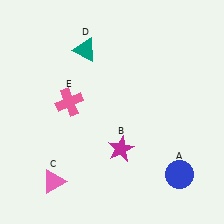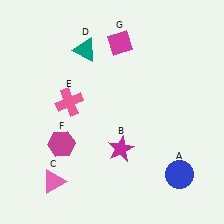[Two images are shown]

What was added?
A magenta hexagon (F), a magenta diamond (G) were added in Image 2.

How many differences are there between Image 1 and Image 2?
There are 2 differences between the two images.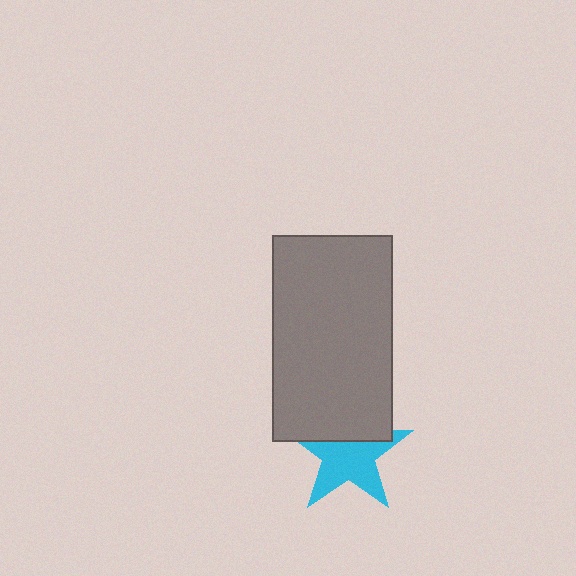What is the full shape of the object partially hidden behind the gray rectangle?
The partially hidden object is a cyan star.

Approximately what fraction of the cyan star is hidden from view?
Roughly 36% of the cyan star is hidden behind the gray rectangle.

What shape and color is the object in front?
The object in front is a gray rectangle.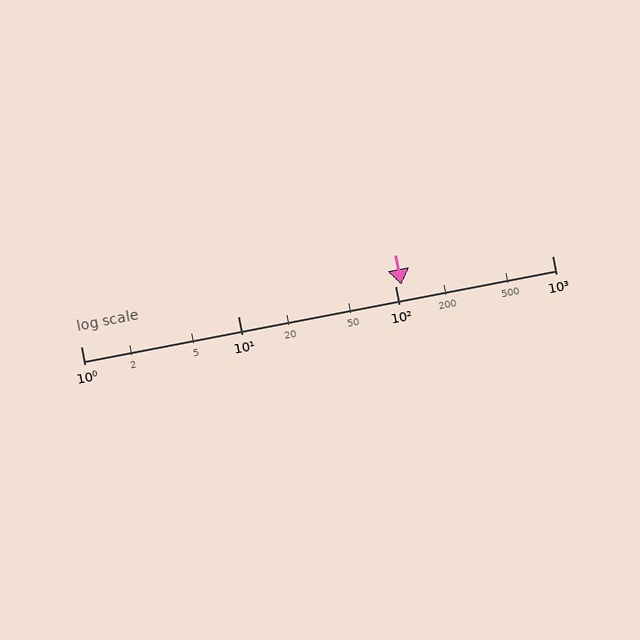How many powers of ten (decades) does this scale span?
The scale spans 3 decades, from 1 to 1000.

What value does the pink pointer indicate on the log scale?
The pointer indicates approximately 110.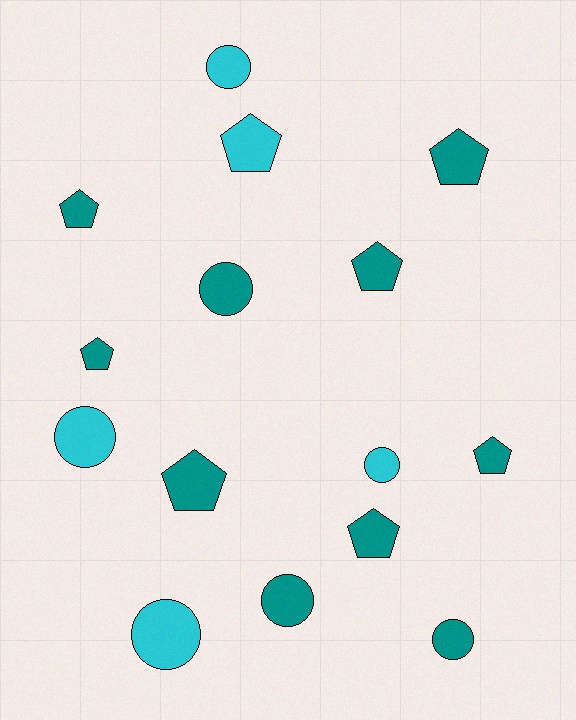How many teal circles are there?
There are 3 teal circles.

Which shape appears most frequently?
Pentagon, with 8 objects.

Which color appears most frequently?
Teal, with 10 objects.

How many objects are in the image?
There are 15 objects.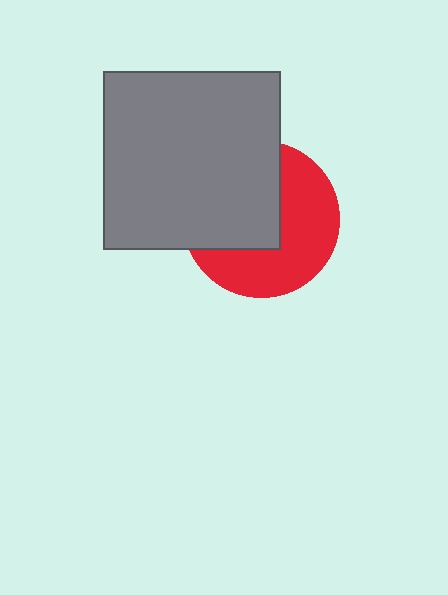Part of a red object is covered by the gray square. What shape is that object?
It is a circle.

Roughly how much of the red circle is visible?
About half of it is visible (roughly 52%).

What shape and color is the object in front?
The object in front is a gray square.